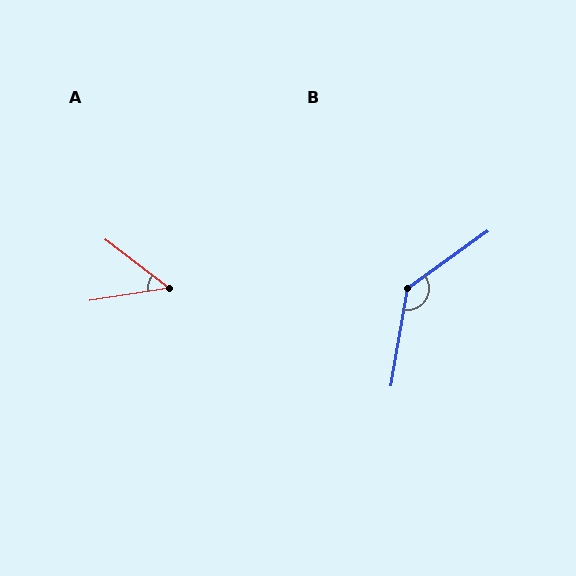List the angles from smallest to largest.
A (46°), B (135°).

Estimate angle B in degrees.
Approximately 135 degrees.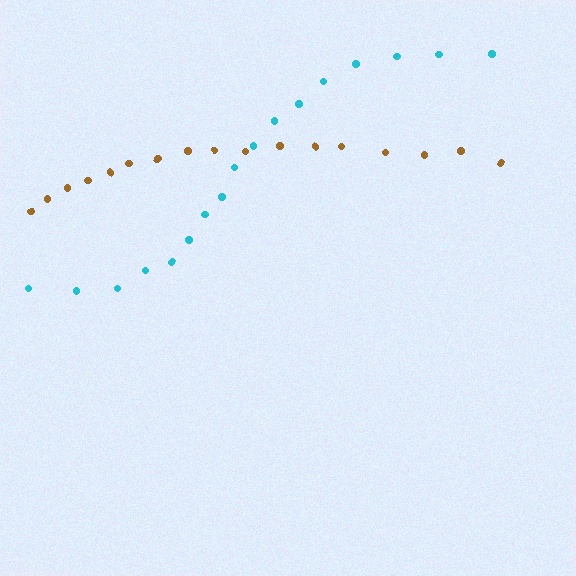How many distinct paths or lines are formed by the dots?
There are 2 distinct paths.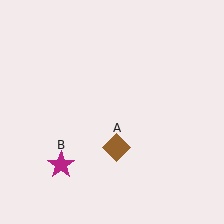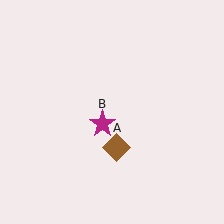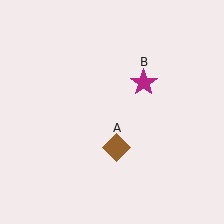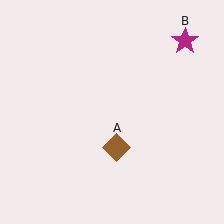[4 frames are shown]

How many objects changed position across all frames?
1 object changed position: magenta star (object B).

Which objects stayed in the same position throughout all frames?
Brown diamond (object A) remained stationary.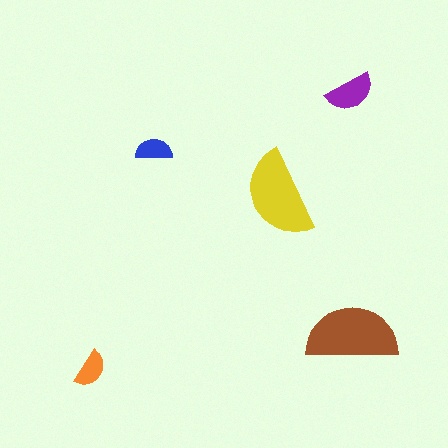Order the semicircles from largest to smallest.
the brown one, the yellow one, the purple one, the orange one, the blue one.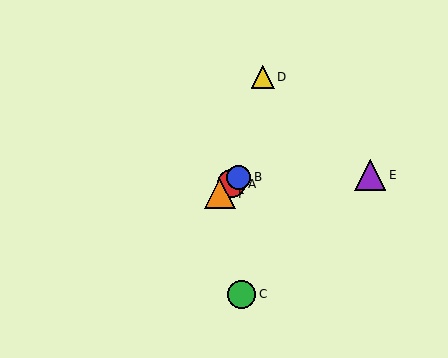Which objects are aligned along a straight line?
Objects A, B, F are aligned along a straight line.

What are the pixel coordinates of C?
Object C is at (242, 294).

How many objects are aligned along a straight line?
3 objects (A, B, F) are aligned along a straight line.